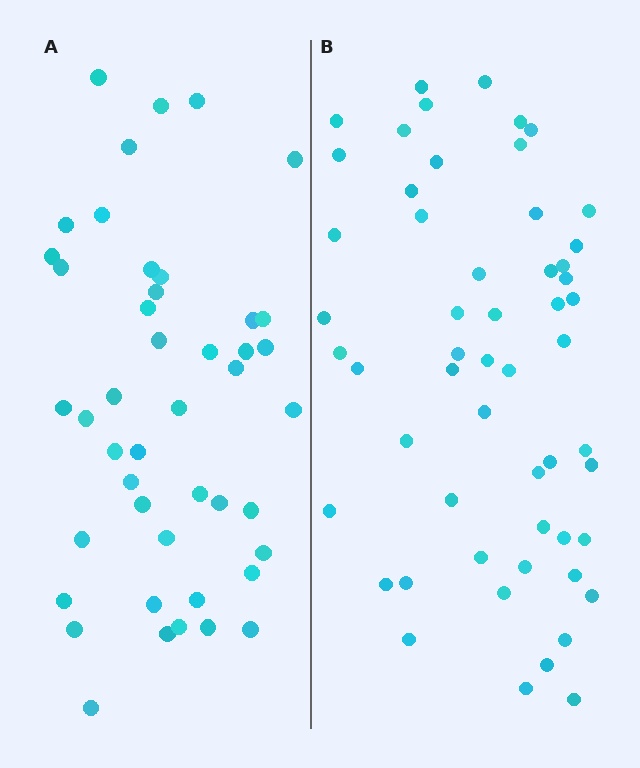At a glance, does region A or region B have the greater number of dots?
Region B (the right region) has more dots.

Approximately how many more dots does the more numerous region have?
Region B has roughly 10 or so more dots than region A.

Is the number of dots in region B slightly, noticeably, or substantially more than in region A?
Region B has only slightly more — the two regions are fairly close. The ratio is roughly 1.2 to 1.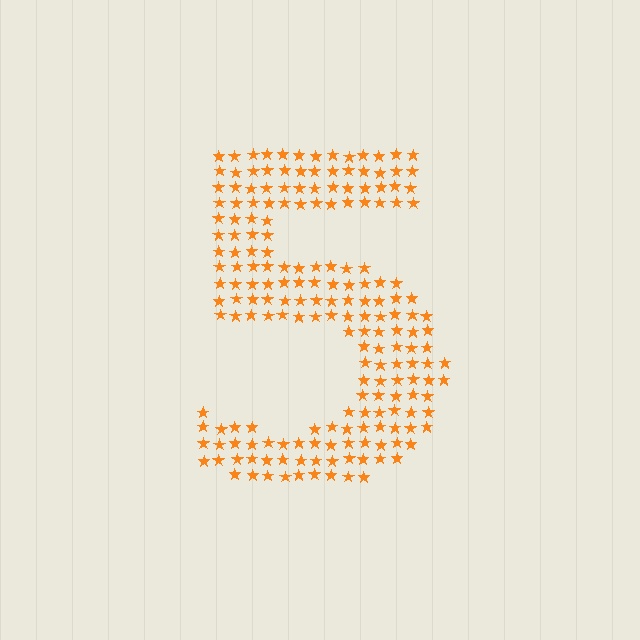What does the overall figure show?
The overall figure shows the digit 5.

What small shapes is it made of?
It is made of small stars.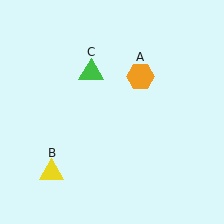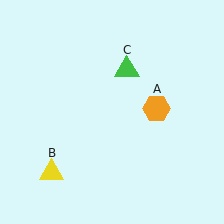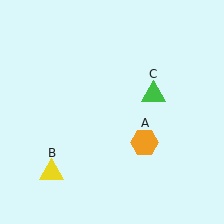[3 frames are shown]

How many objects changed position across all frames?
2 objects changed position: orange hexagon (object A), green triangle (object C).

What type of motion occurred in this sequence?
The orange hexagon (object A), green triangle (object C) rotated clockwise around the center of the scene.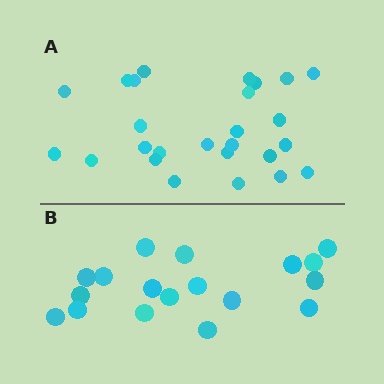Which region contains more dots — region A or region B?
Region A (the top region) has more dots.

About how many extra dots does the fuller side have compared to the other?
Region A has roughly 8 or so more dots than region B.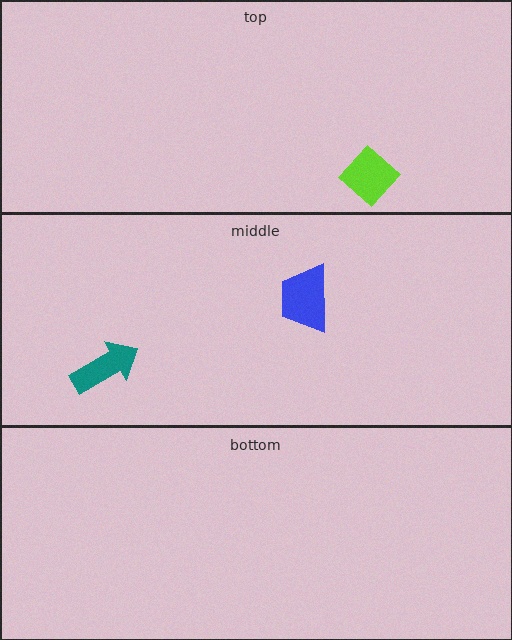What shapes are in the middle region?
The teal arrow, the blue trapezoid.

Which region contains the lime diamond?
The top region.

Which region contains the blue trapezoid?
The middle region.